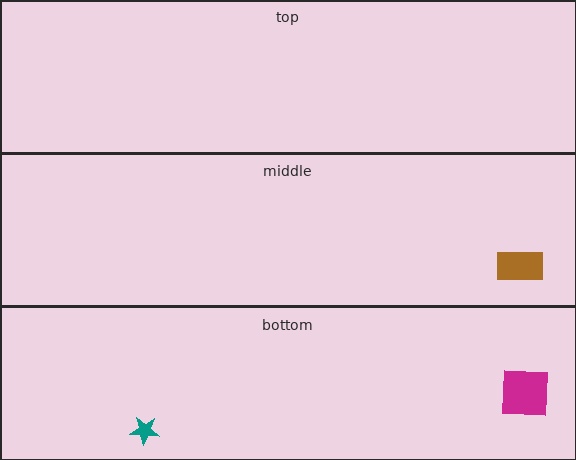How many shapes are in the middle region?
1.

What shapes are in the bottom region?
The magenta square, the teal star.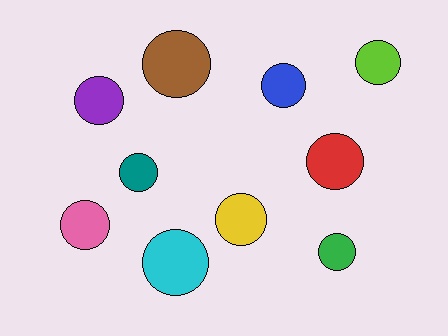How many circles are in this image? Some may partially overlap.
There are 10 circles.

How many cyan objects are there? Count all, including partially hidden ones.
There is 1 cyan object.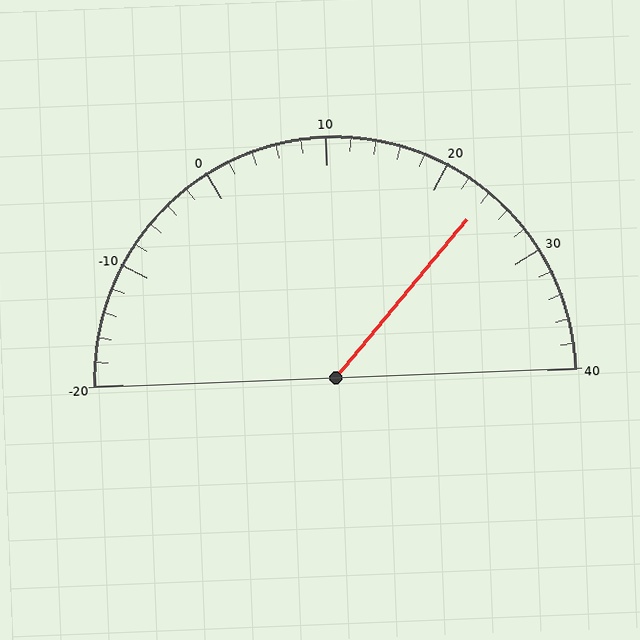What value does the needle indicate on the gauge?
The needle indicates approximately 24.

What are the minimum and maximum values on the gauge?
The gauge ranges from -20 to 40.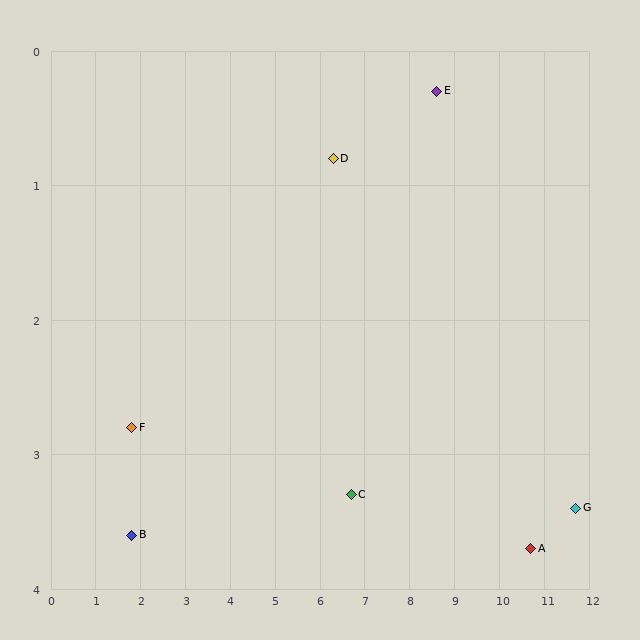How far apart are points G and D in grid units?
Points G and D are about 6.0 grid units apart.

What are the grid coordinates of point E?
Point E is at approximately (8.6, 0.3).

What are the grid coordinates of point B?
Point B is at approximately (1.8, 3.6).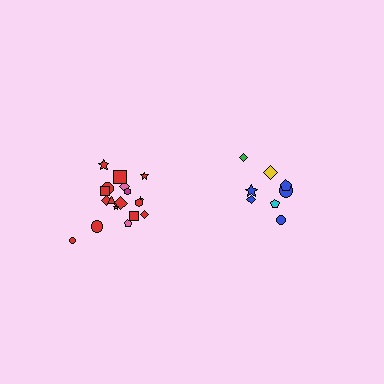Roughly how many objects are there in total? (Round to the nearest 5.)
Roughly 25 objects in total.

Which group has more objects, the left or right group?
The left group.